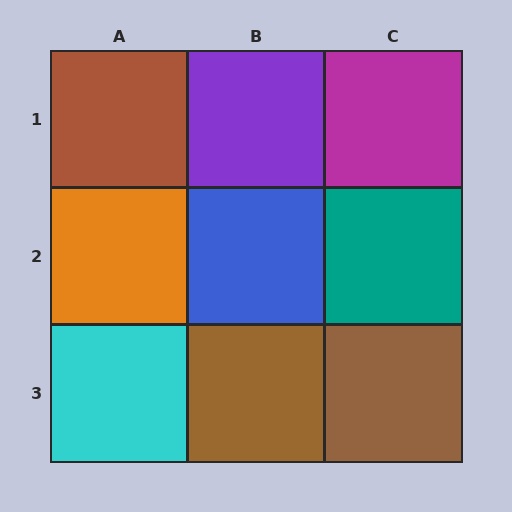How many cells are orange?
1 cell is orange.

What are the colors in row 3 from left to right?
Cyan, brown, brown.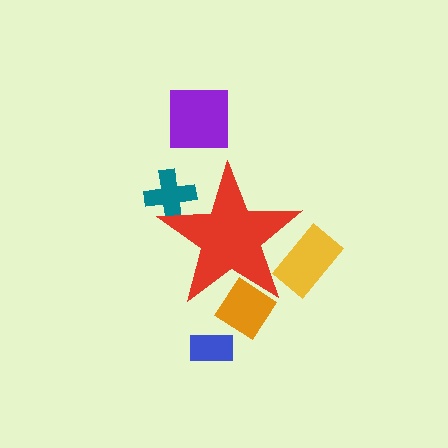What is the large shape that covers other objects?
A red star.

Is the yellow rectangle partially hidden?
Yes, the yellow rectangle is partially hidden behind the red star.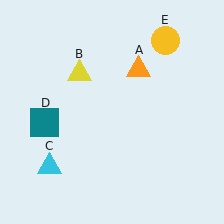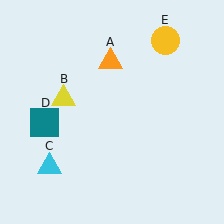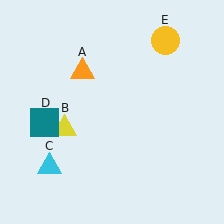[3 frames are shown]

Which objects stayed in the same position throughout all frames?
Cyan triangle (object C) and teal square (object D) and yellow circle (object E) remained stationary.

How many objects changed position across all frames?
2 objects changed position: orange triangle (object A), yellow triangle (object B).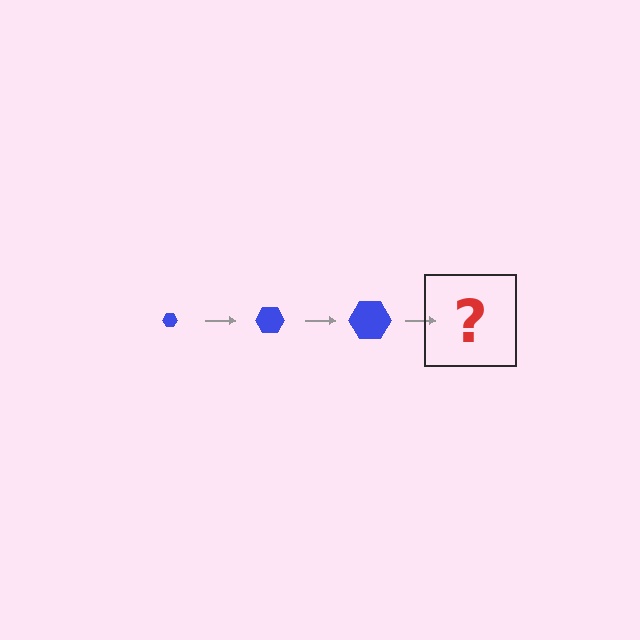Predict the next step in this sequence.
The next step is a blue hexagon, larger than the previous one.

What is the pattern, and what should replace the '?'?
The pattern is that the hexagon gets progressively larger each step. The '?' should be a blue hexagon, larger than the previous one.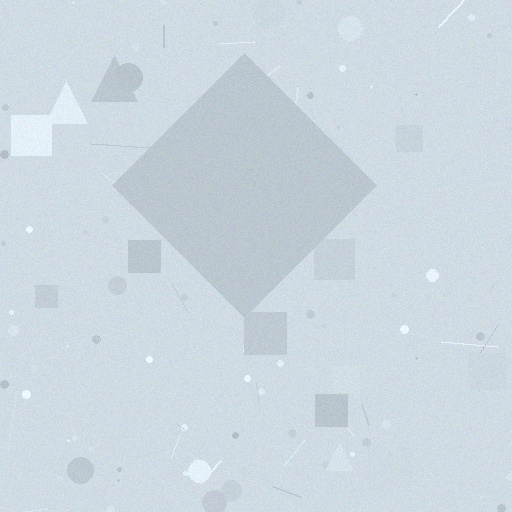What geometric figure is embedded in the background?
A diamond is embedded in the background.